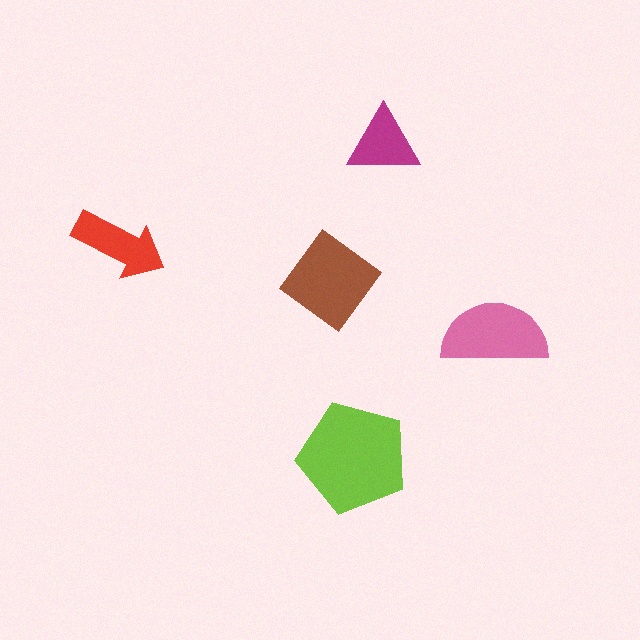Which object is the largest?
The lime pentagon.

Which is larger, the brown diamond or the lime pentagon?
The lime pentagon.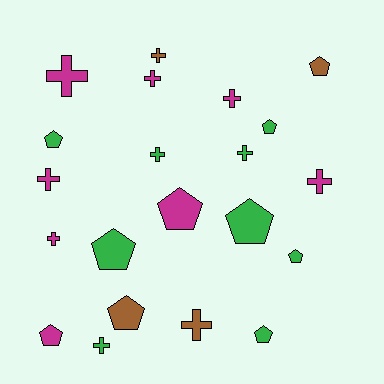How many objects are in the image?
There are 21 objects.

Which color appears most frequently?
Green, with 9 objects.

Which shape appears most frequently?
Cross, with 11 objects.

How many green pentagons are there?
There are 6 green pentagons.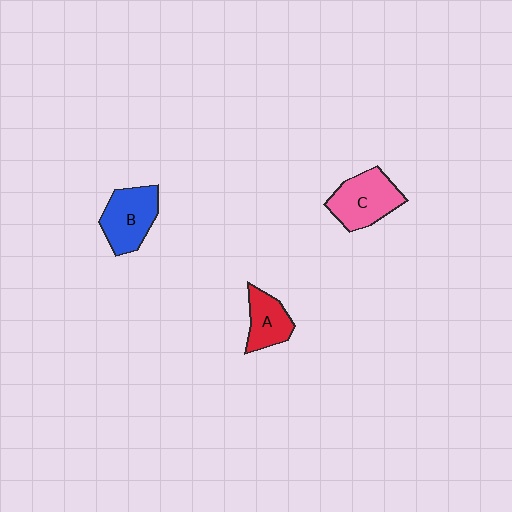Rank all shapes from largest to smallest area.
From largest to smallest: C (pink), B (blue), A (red).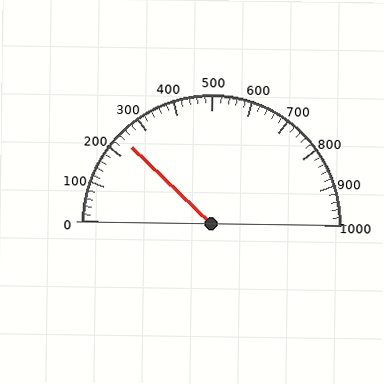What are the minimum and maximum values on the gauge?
The gauge ranges from 0 to 1000.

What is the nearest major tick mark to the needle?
The nearest major tick mark is 200.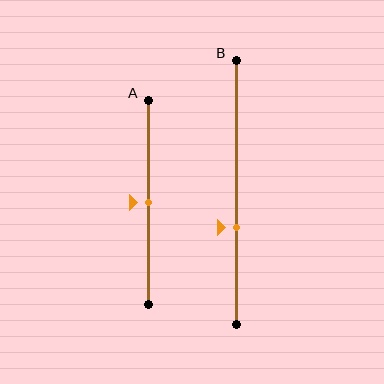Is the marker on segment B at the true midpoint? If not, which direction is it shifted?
No, the marker on segment B is shifted downward by about 13% of the segment length.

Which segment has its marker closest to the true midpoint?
Segment A has its marker closest to the true midpoint.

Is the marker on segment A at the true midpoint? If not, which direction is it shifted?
Yes, the marker on segment A is at the true midpoint.